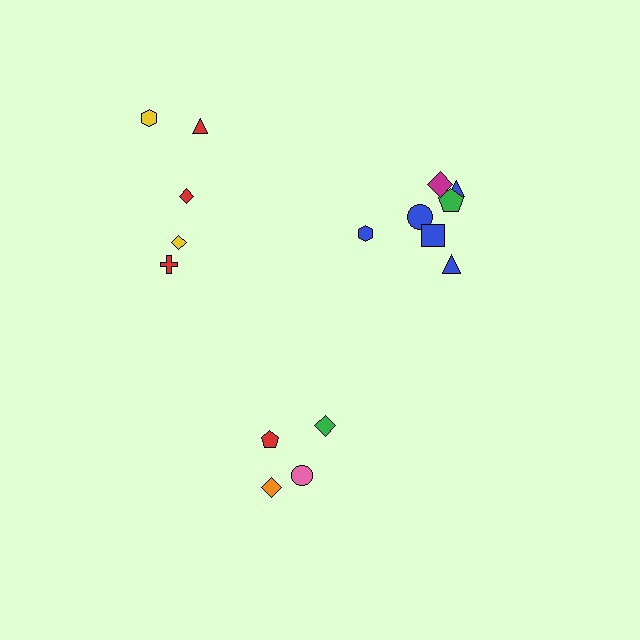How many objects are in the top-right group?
There are 7 objects.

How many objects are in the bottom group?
There are 4 objects.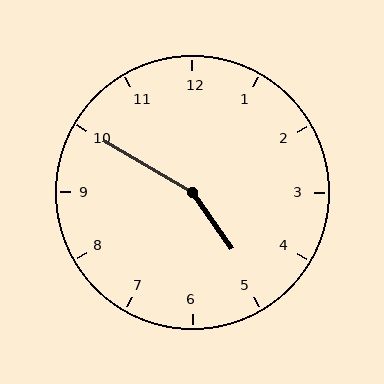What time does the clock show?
4:50.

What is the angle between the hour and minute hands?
Approximately 155 degrees.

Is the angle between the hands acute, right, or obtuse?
It is obtuse.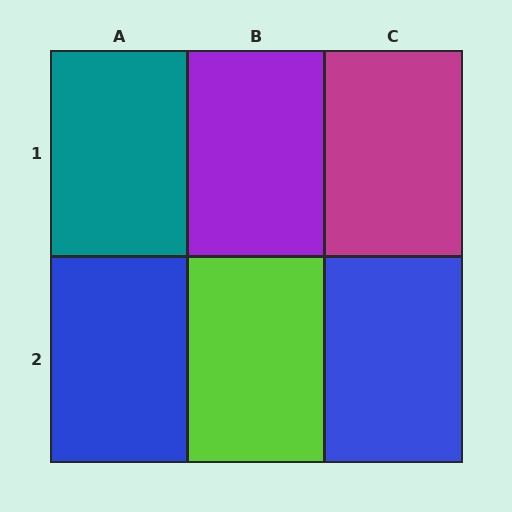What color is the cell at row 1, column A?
Teal.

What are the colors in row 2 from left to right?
Blue, lime, blue.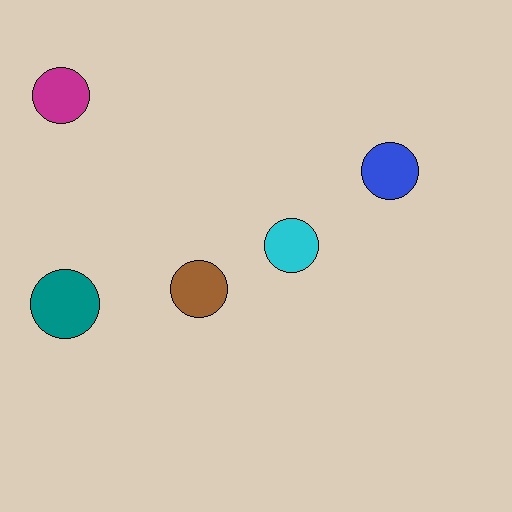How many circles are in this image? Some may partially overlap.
There are 5 circles.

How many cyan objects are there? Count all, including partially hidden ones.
There is 1 cyan object.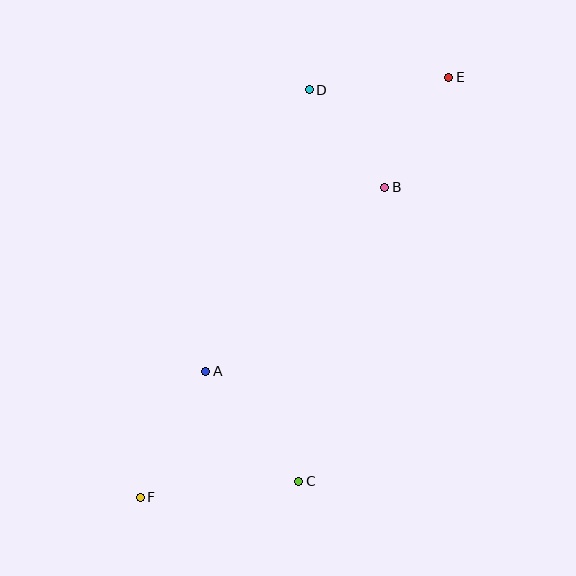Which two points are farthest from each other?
Points E and F are farthest from each other.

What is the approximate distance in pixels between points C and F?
The distance between C and F is approximately 159 pixels.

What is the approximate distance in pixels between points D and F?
The distance between D and F is approximately 441 pixels.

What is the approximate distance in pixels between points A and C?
The distance between A and C is approximately 144 pixels.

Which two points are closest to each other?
Points B and D are closest to each other.